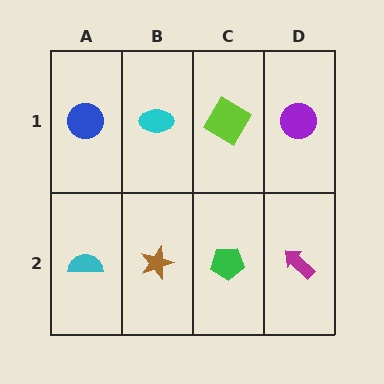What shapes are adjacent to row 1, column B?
A brown star (row 2, column B), a blue circle (row 1, column A), a lime diamond (row 1, column C).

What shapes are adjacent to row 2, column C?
A lime diamond (row 1, column C), a brown star (row 2, column B), a magenta arrow (row 2, column D).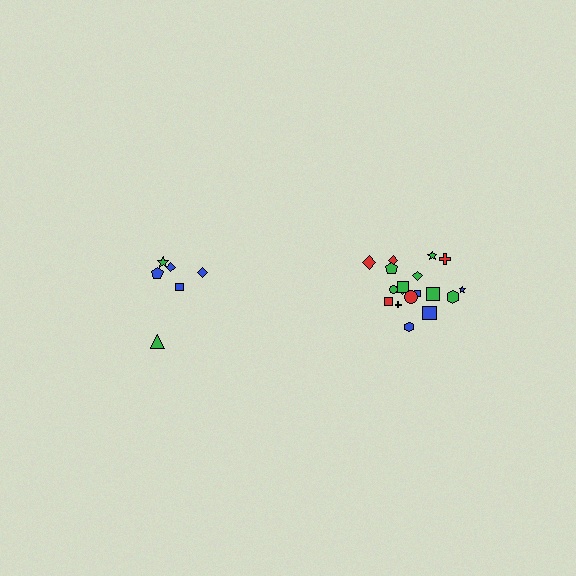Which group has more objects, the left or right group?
The right group.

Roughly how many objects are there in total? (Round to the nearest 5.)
Roughly 25 objects in total.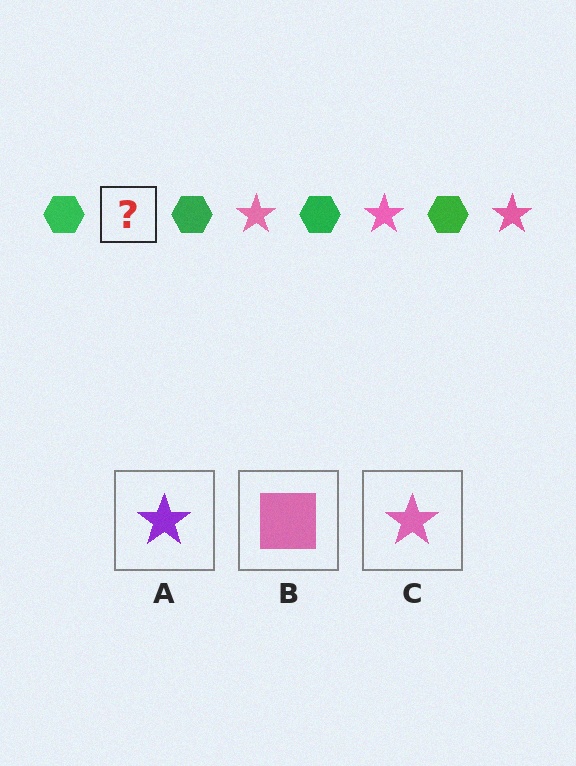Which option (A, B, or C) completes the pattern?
C.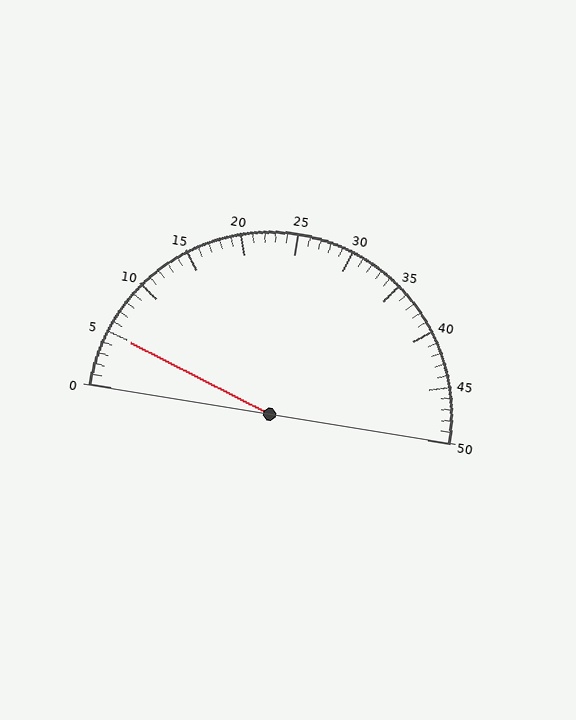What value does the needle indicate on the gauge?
The needle indicates approximately 5.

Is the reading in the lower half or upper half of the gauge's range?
The reading is in the lower half of the range (0 to 50).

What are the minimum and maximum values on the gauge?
The gauge ranges from 0 to 50.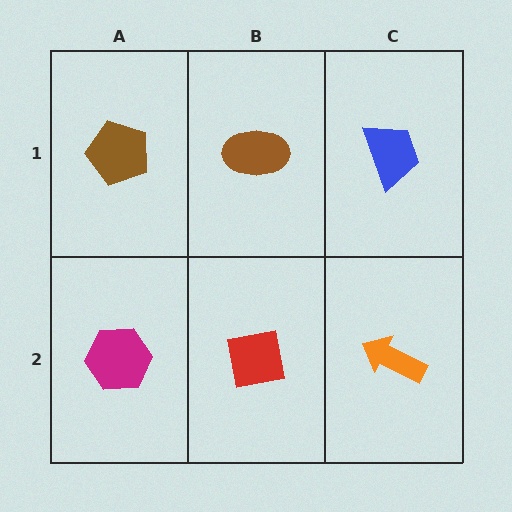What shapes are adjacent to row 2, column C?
A blue trapezoid (row 1, column C), a red square (row 2, column B).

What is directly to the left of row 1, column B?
A brown pentagon.